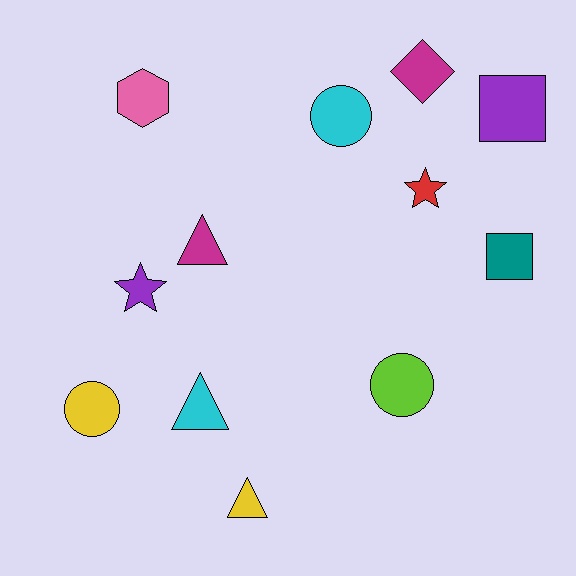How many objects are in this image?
There are 12 objects.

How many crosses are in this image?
There are no crosses.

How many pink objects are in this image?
There is 1 pink object.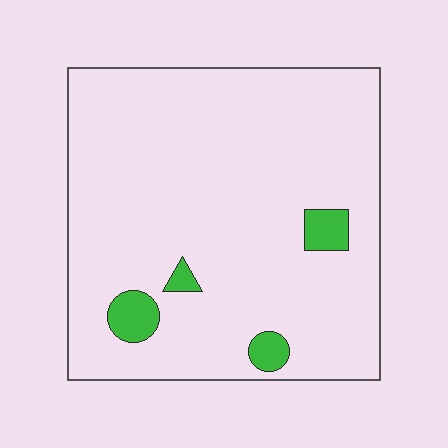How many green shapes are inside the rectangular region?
4.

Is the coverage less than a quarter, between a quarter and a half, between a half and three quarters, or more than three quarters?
Less than a quarter.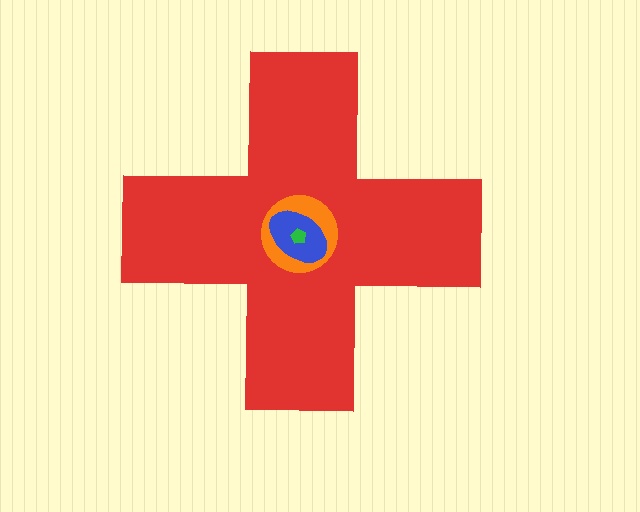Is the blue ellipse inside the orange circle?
Yes.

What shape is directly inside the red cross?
The orange circle.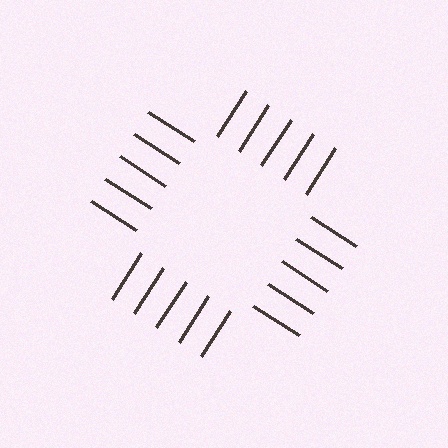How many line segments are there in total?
20 — 5 along each of the 4 edges.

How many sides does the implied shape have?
4 sides — the line-ends trace a square.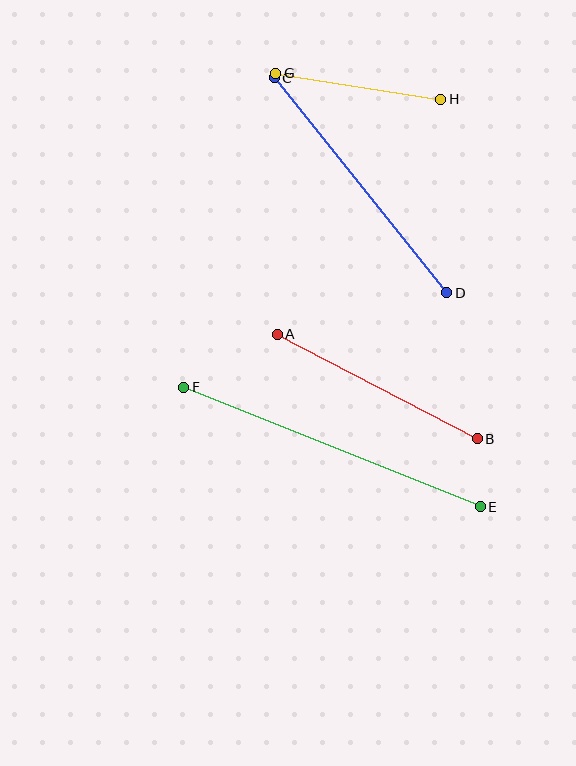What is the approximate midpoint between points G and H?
The midpoint is at approximately (358, 86) pixels.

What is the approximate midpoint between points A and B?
The midpoint is at approximately (377, 387) pixels.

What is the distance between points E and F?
The distance is approximately 320 pixels.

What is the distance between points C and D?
The distance is approximately 276 pixels.